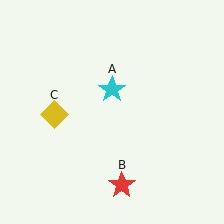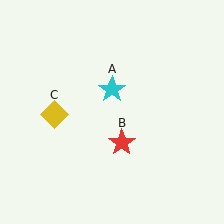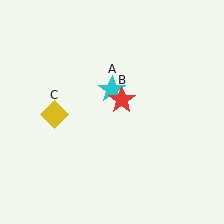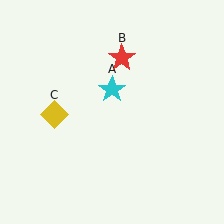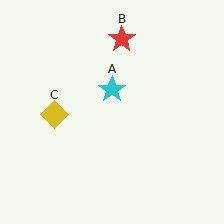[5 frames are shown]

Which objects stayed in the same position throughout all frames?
Cyan star (object A) and yellow diamond (object C) remained stationary.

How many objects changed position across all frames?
1 object changed position: red star (object B).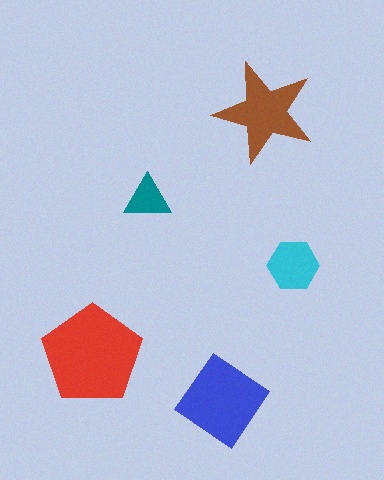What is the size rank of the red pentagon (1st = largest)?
1st.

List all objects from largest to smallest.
The red pentagon, the blue diamond, the brown star, the cyan hexagon, the teal triangle.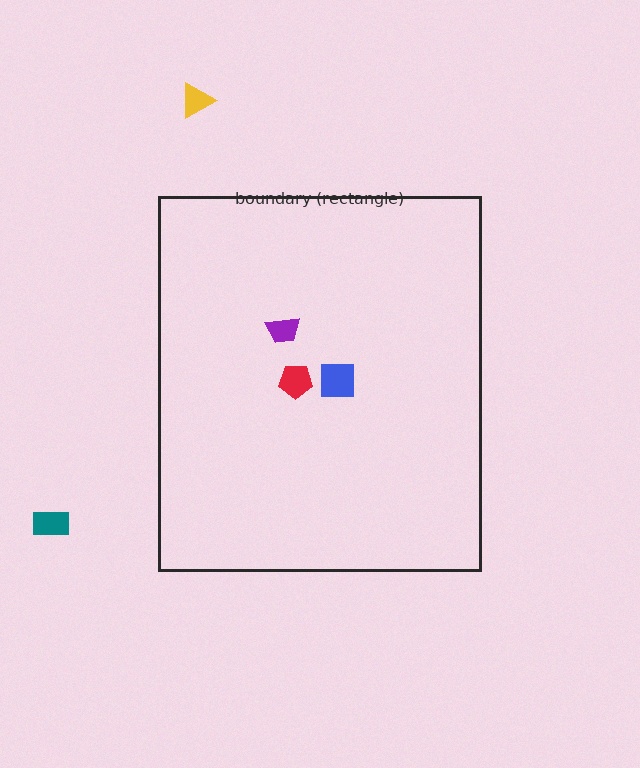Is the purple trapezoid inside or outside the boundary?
Inside.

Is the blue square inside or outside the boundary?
Inside.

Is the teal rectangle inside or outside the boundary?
Outside.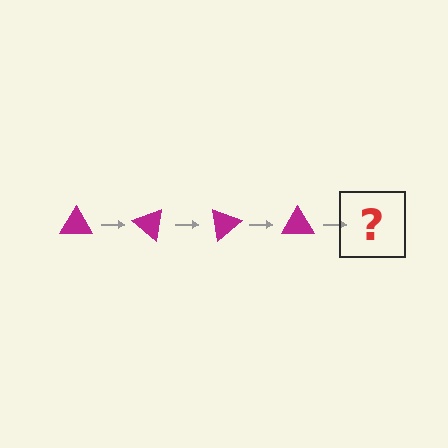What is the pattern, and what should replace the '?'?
The pattern is that the triangle rotates 40 degrees each step. The '?' should be a magenta triangle rotated 160 degrees.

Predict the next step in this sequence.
The next step is a magenta triangle rotated 160 degrees.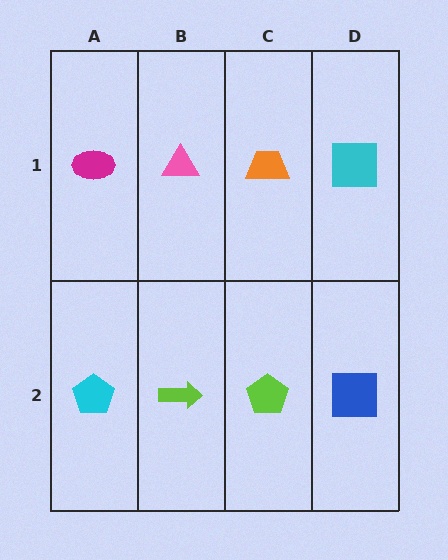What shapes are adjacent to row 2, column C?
An orange trapezoid (row 1, column C), a lime arrow (row 2, column B), a blue square (row 2, column D).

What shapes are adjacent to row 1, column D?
A blue square (row 2, column D), an orange trapezoid (row 1, column C).